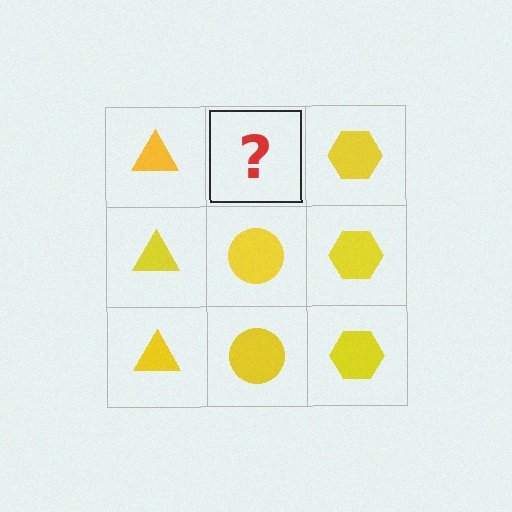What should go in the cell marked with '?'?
The missing cell should contain a yellow circle.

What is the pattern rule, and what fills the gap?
The rule is that each column has a consistent shape. The gap should be filled with a yellow circle.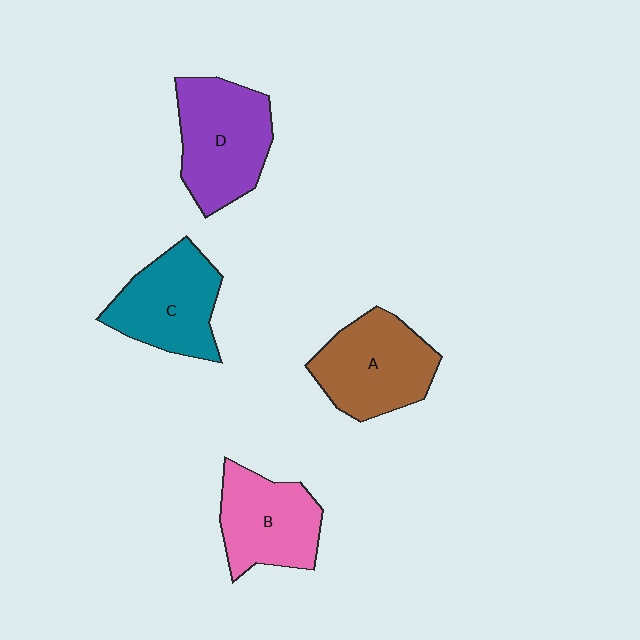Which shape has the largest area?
Shape D (purple).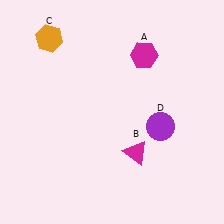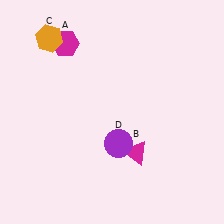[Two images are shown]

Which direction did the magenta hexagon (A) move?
The magenta hexagon (A) moved left.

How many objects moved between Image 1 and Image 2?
2 objects moved between the two images.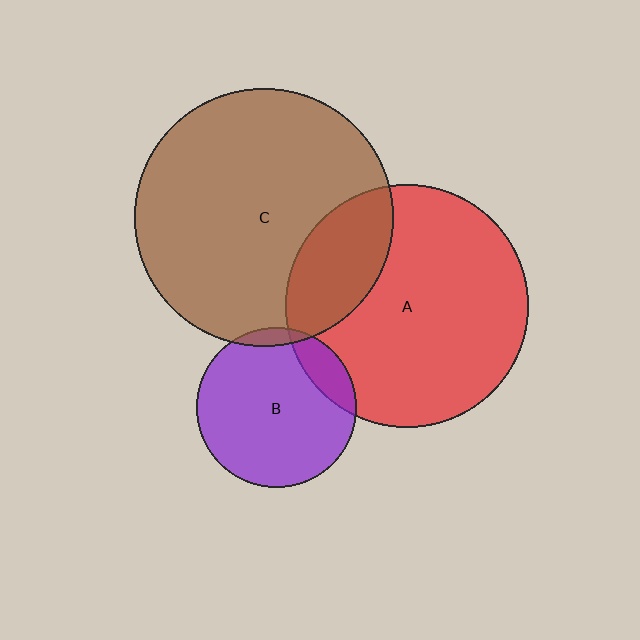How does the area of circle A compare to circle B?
Approximately 2.3 times.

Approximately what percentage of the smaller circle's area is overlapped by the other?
Approximately 25%.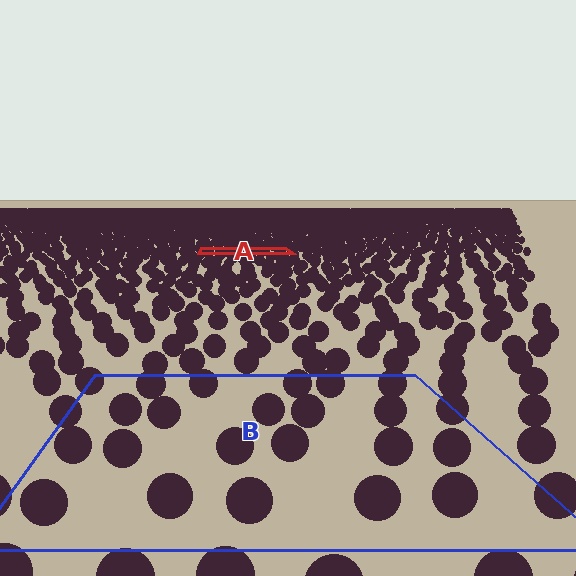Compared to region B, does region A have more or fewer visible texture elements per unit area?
Region A has more texture elements per unit area — they are packed more densely because it is farther away.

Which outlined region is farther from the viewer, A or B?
Region A is farther from the viewer — the texture elements inside it appear smaller and more densely packed.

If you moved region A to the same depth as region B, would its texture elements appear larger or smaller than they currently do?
They would appear larger. At a closer depth, the same texture elements are projected at a bigger on-screen size.